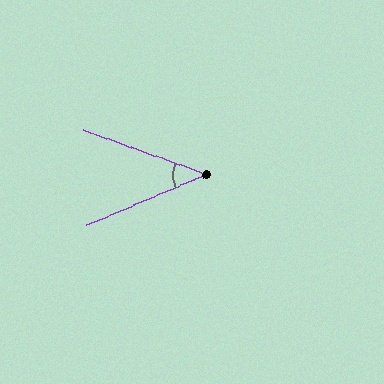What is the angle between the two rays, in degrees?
Approximately 43 degrees.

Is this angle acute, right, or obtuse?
It is acute.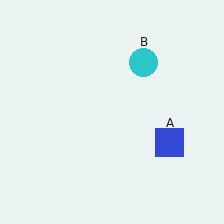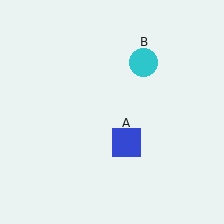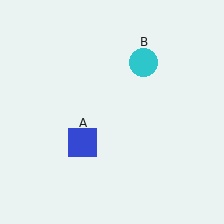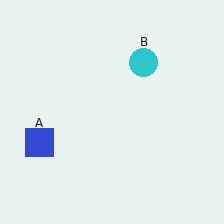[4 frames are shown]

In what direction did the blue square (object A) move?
The blue square (object A) moved left.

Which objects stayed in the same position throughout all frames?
Cyan circle (object B) remained stationary.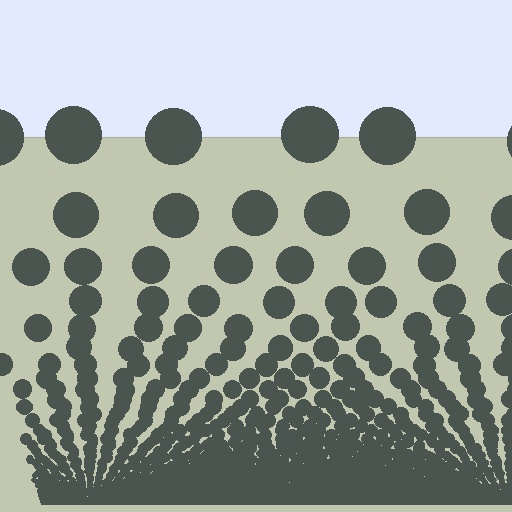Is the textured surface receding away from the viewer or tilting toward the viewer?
The surface appears to tilt toward the viewer. Texture elements get larger and sparser toward the top.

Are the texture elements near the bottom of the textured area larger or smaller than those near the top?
Smaller. The gradient is inverted — elements near the bottom are smaller and denser.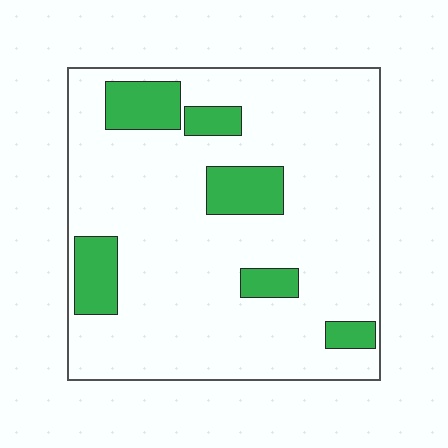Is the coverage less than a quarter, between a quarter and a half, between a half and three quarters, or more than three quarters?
Less than a quarter.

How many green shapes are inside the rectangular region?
6.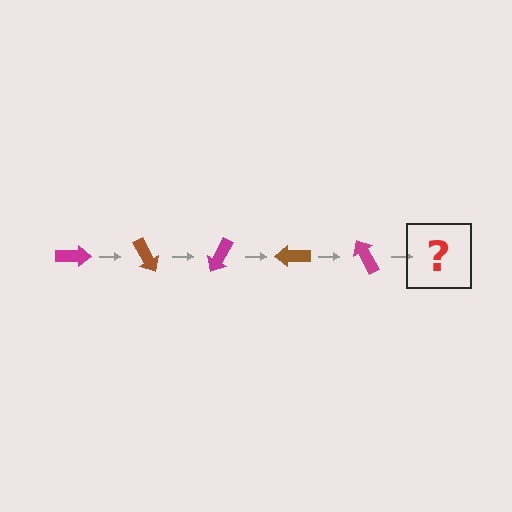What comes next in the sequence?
The next element should be a brown arrow, rotated 300 degrees from the start.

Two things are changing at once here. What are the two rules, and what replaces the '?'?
The two rules are that it rotates 60 degrees each step and the color cycles through magenta and brown. The '?' should be a brown arrow, rotated 300 degrees from the start.